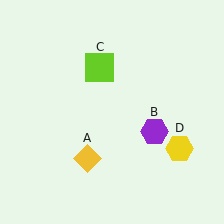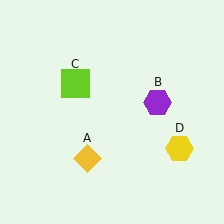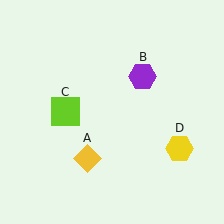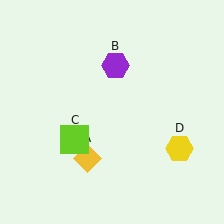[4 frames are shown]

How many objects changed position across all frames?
2 objects changed position: purple hexagon (object B), lime square (object C).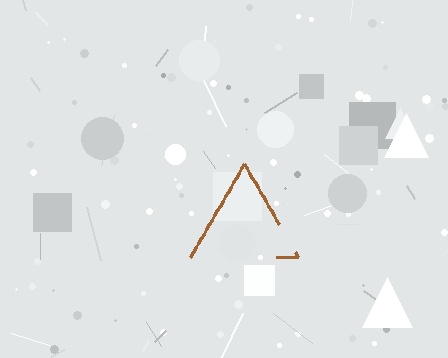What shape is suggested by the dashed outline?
The dashed outline suggests a triangle.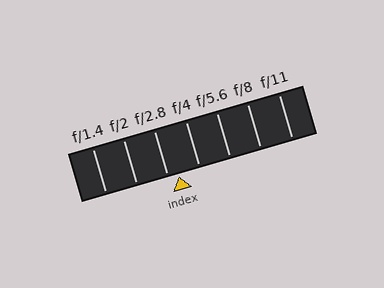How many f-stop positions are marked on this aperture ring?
There are 7 f-stop positions marked.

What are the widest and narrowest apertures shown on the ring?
The widest aperture shown is f/1.4 and the narrowest is f/11.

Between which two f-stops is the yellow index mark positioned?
The index mark is between f/2.8 and f/4.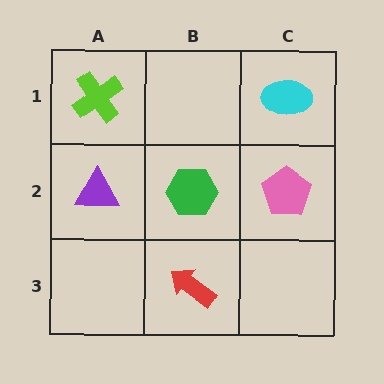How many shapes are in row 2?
3 shapes.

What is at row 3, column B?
A red arrow.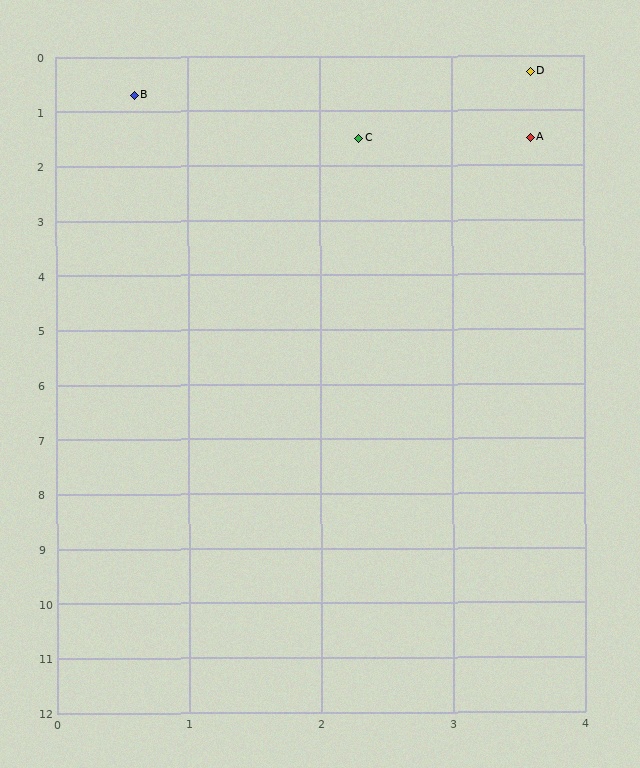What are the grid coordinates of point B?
Point B is at approximately (0.6, 0.7).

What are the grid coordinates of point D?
Point D is at approximately (3.6, 0.3).